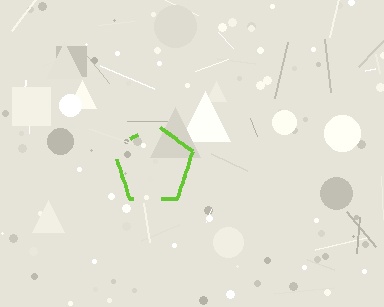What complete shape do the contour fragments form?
The contour fragments form a pentagon.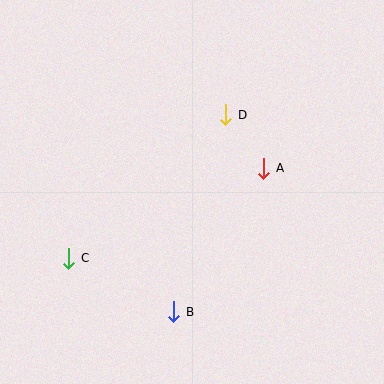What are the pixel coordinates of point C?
Point C is at (69, 258).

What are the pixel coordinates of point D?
Point D is at (226, 115).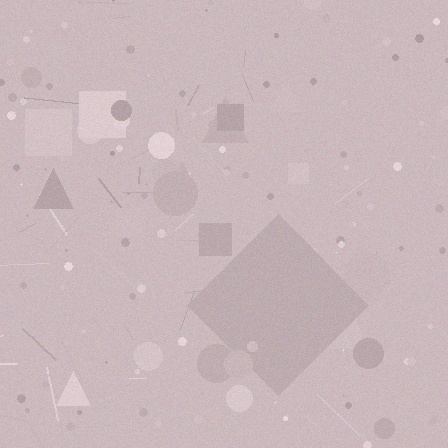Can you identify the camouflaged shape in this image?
The camouflaged shape is a diamond.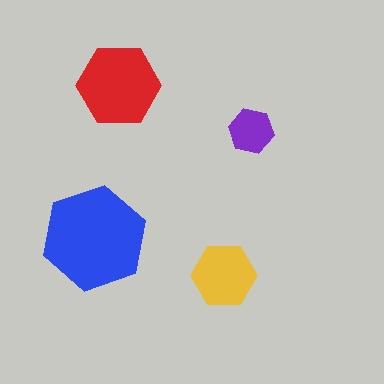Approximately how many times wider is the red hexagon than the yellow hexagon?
About 1.5 times wider.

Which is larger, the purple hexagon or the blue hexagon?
The blue one.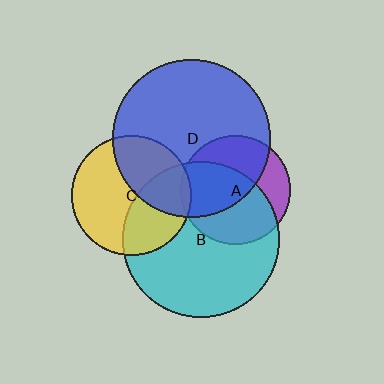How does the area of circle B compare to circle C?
Approximately 1.7 times.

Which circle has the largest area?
Circle D (blue).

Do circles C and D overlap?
Yes.